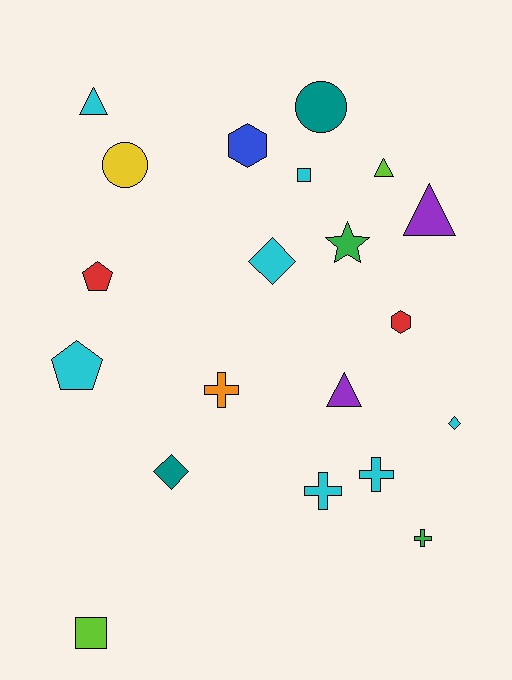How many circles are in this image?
There are 2 circles.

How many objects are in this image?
There are 20 objects.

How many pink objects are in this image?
There are no pink objects.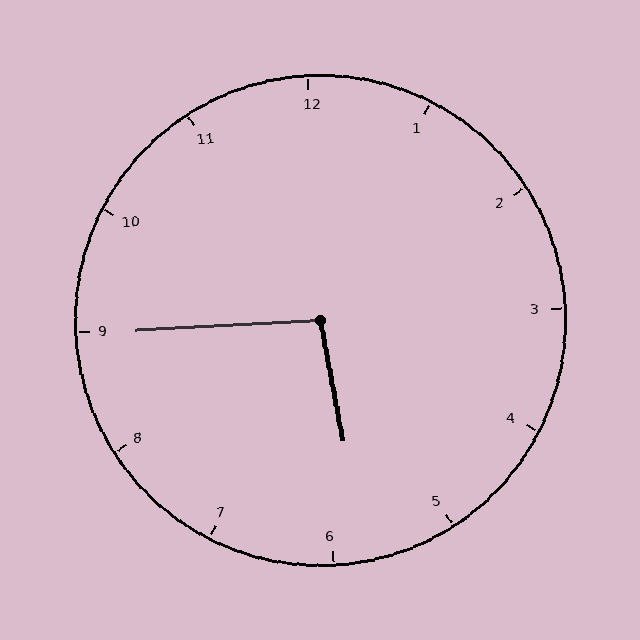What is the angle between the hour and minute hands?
Approximately 98 degrees.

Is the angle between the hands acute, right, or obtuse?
It is obtuse.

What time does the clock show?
5:45.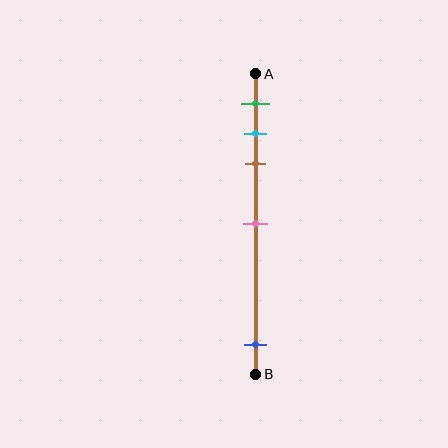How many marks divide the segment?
There are 5 marks dividing the segment.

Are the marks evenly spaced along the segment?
No, the marks are not evenly spaced.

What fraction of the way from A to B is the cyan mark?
The cyan mark is approximately 20% (0.2) of the way from A to B.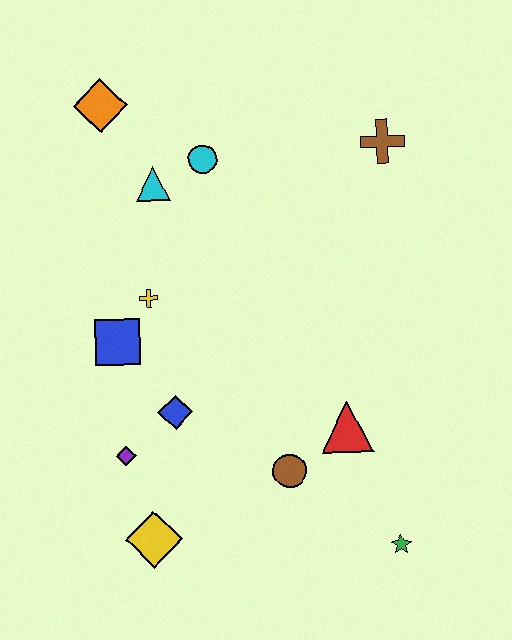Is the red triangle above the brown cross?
No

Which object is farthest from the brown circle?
The orange diamond is farthest from the brown circle.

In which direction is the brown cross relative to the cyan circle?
The brown cross is to the right of the cyan circle.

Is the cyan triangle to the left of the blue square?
No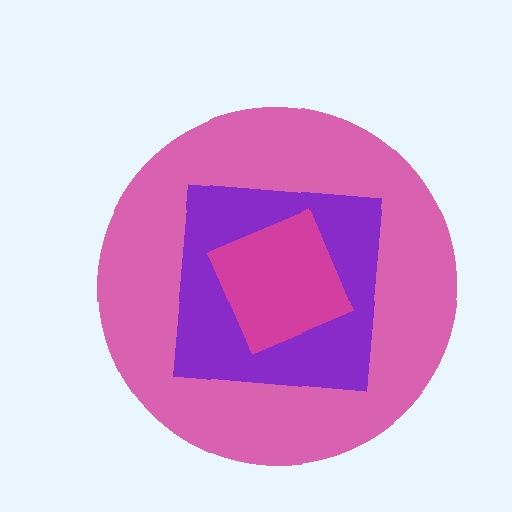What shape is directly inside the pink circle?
The purple square.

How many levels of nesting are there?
3.